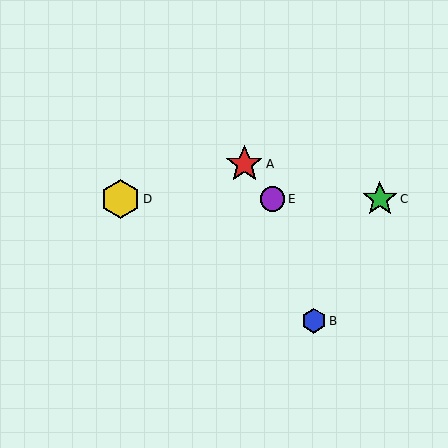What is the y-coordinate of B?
Object B is at y≈321.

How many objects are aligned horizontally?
3 objects (C, D, E) are aligned horizontally.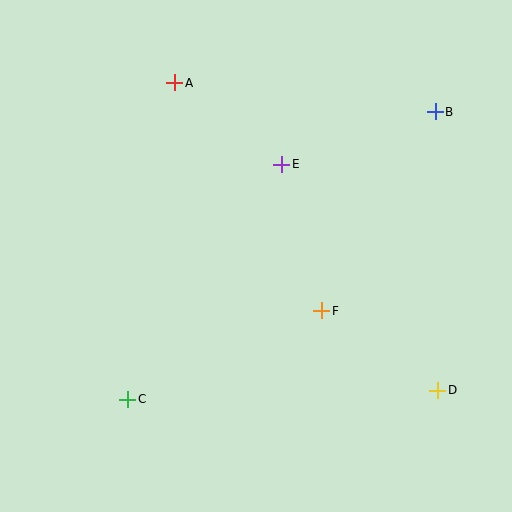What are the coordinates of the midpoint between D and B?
The midpoint between D and B is at (437, 251).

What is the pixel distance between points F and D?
The distance between F and D is 141 pixels.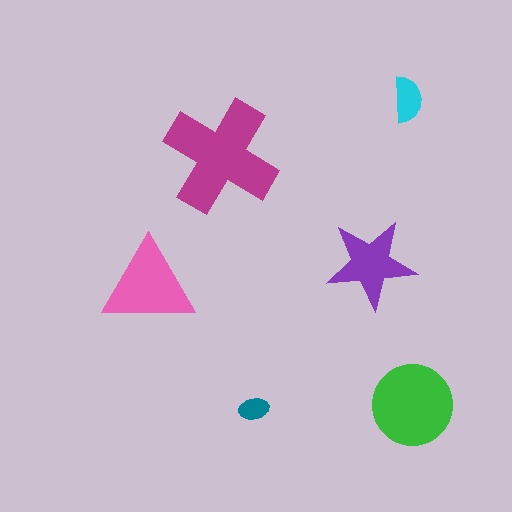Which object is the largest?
The magenta cross.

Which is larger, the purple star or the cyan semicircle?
The purple star.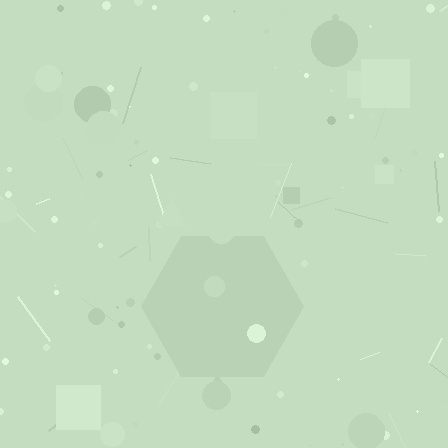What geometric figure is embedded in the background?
A hexagon is embedded in the background.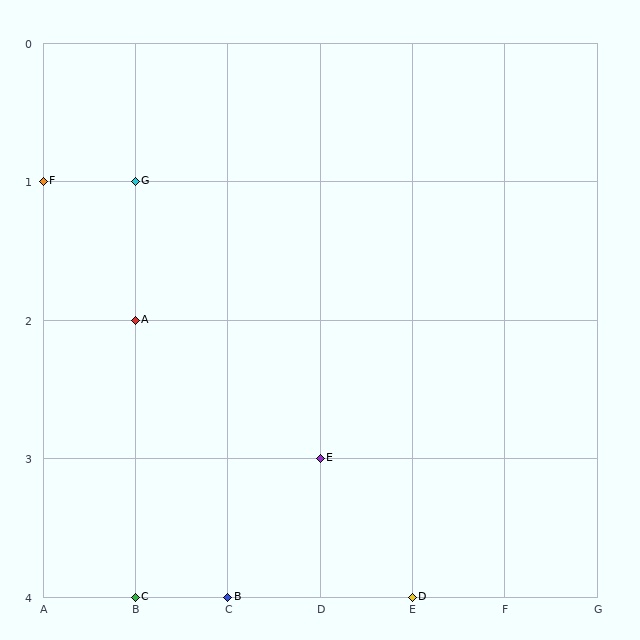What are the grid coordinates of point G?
Point G is at grid coordinates (B, 1).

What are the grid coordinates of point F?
Point F is at grid coordinates (A, 1).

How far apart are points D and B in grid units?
Points D and B are 2 columns apart.